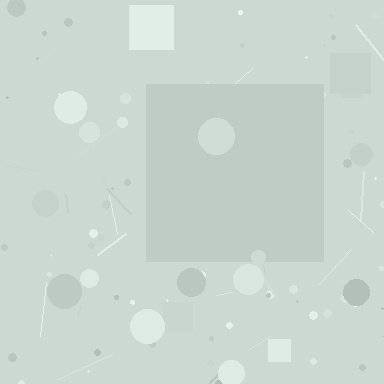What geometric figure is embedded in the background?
A square is embedded in the background.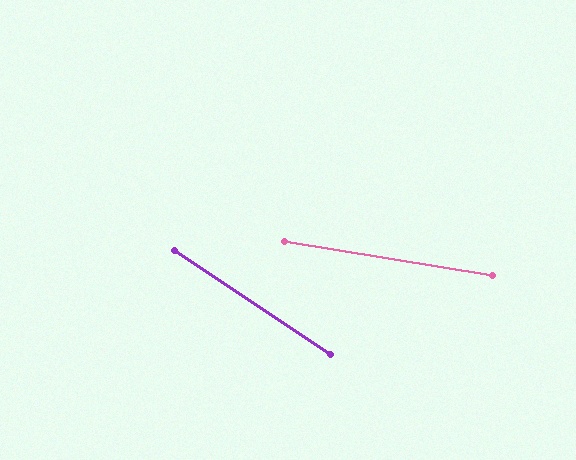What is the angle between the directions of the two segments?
Approximately 24 degrees.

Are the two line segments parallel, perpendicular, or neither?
Neither parallel nor perpendicular — they differ by about 24°.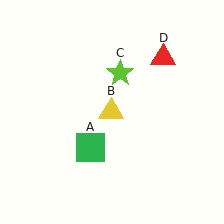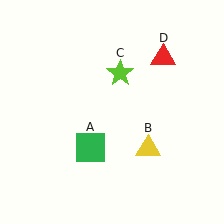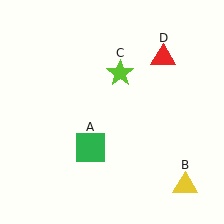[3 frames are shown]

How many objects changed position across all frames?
1 object changed position: yellow triangle (object B).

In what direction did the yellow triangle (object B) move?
The yellow triangle (object B) moved down and to the right.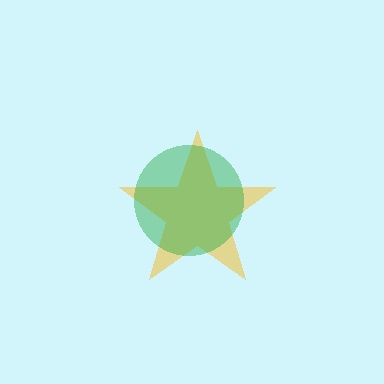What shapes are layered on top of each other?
The layered shapes are: a yellow star, a green circle.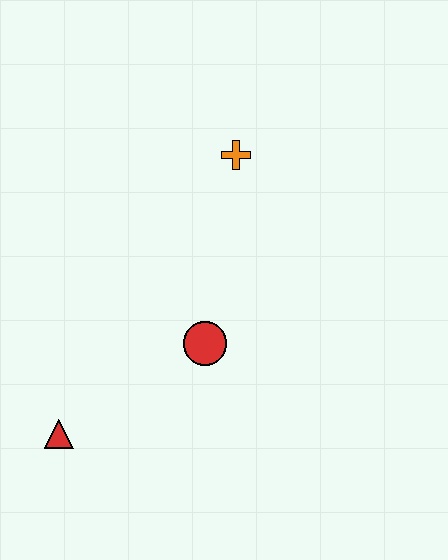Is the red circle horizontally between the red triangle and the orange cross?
Yes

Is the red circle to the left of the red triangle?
No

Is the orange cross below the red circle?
No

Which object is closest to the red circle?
The red triangle is closest to the red circle.